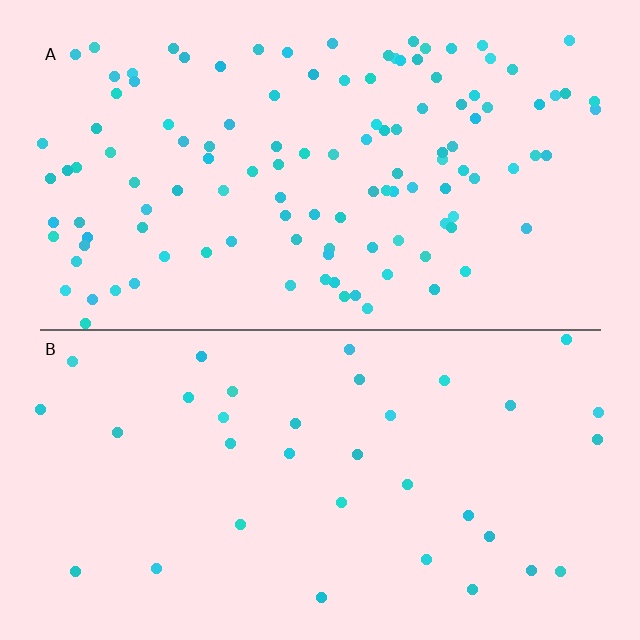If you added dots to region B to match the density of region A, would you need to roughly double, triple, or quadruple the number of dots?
Approximately triple.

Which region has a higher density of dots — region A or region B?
A (the top).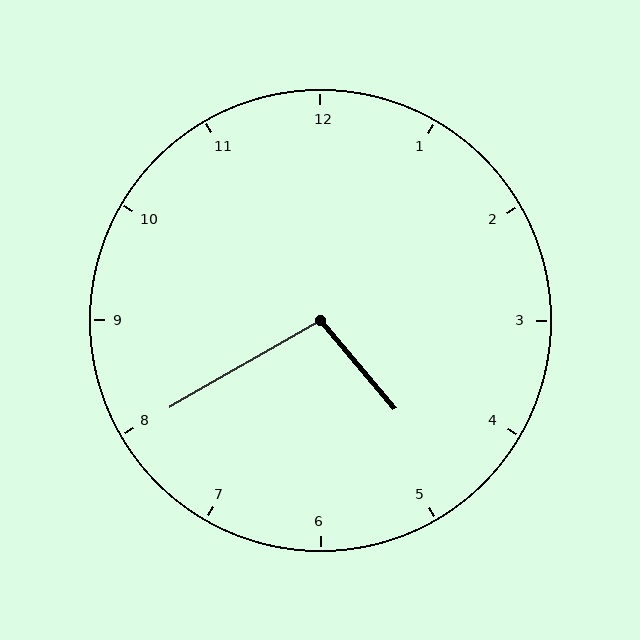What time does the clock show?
4:40.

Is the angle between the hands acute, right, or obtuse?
It is obtuse.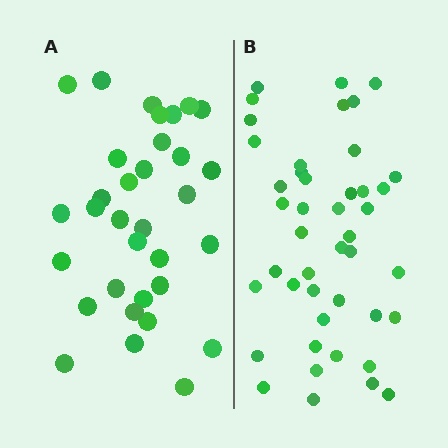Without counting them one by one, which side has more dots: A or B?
Region B (the right region) has more dots.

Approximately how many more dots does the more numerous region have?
Region B has roughly 12 or so more dots than region A.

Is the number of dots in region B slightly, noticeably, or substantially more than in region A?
Region B has noticeably more, but not dramatically so. The ratio is roughly 1.3 to 1.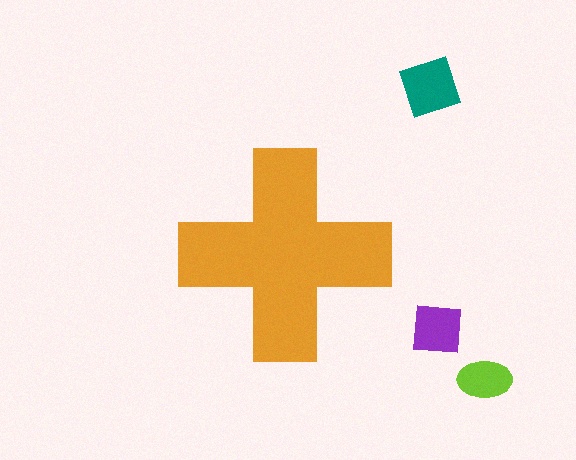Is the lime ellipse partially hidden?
No, the lime ellipse is fully visible.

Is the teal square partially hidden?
No, the teal square is fully visible.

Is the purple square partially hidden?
No, the purple square is fully visible.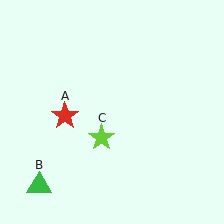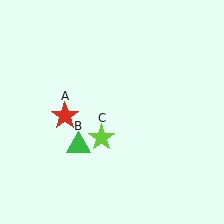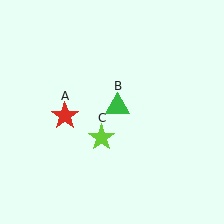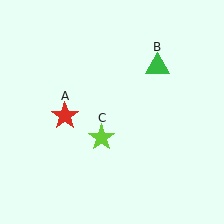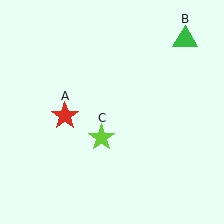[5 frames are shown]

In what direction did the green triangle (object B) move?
The green triangle (object B) moved up and to the right.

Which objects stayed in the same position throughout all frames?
Red star (object A) and lime star (object C) remained stationary.